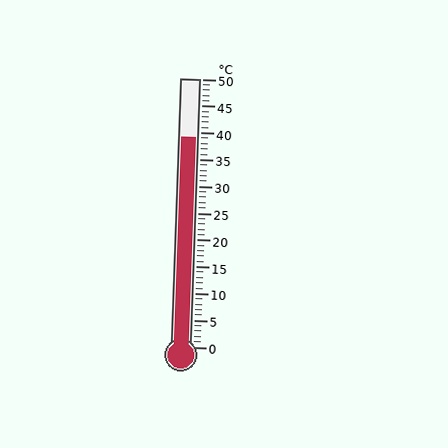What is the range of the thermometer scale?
The thermometer scale ranges from 0°C to 50°C.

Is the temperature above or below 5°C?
The temperature is above 5°C.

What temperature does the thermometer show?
The thermometer shows approximately 39°C.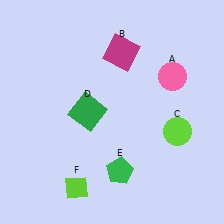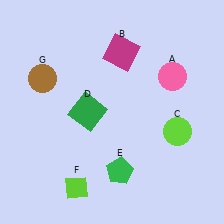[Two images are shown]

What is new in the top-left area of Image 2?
A brown circle (G) was added in the top-left area of Image 2.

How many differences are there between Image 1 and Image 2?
There is 1 difference between the two images.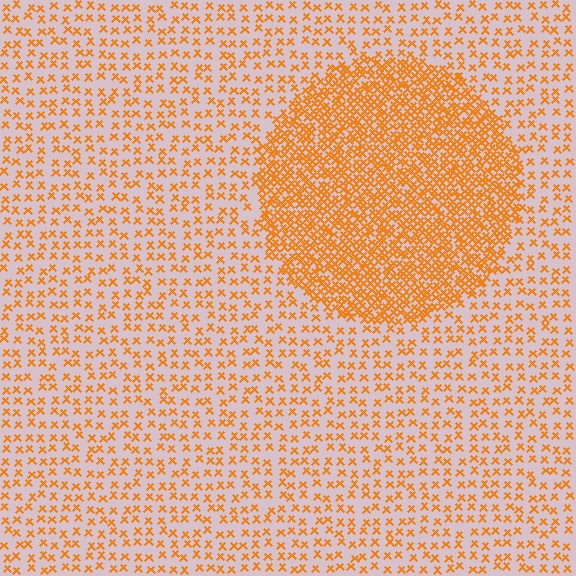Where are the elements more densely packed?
The elements are more densely packed inside the circle boundary.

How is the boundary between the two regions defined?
The boundary is defined by a change in element density (approximately 2.8x ratio). All elements are the same color, size, and shape.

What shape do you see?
I see a circle.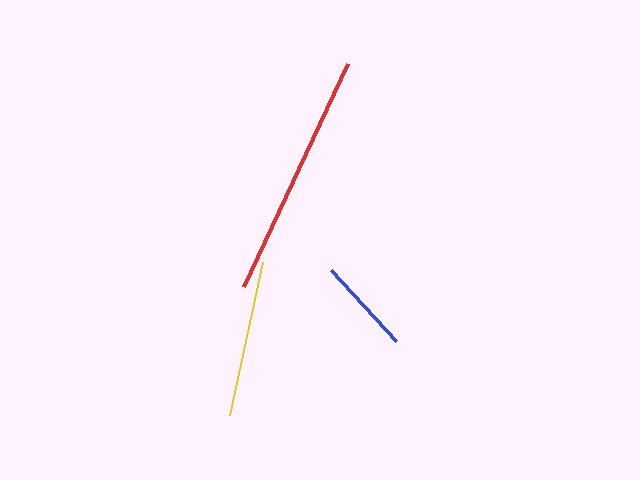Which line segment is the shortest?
The blue line is the shortest at approximately 96 pixels.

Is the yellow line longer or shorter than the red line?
The red line is longer than the yellow line.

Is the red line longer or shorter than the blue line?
The red line is longer than the blue line.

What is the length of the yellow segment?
The yellow segment is approximately 156 pixels long.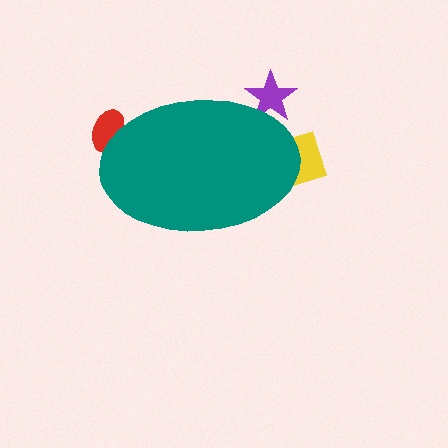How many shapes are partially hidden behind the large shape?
3 shapes are partially hidden.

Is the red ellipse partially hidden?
Yes, the red ellipse is partially hidden behind the teal ellipse.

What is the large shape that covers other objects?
A teal ellipse.